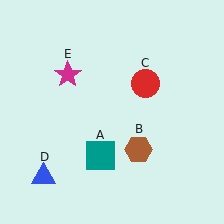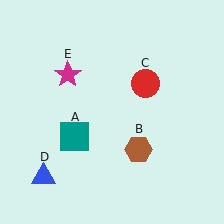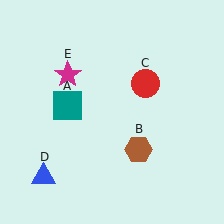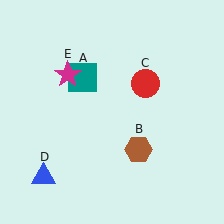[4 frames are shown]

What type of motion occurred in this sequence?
The teal square (object A) rotated clockwise around the center of the scene.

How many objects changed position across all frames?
1 object changed position: teal square (object A).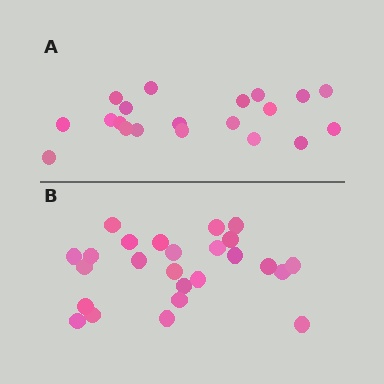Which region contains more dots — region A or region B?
Region B (the bottom region) has more dots.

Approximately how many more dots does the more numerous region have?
Region B has about 5 more dots than region A.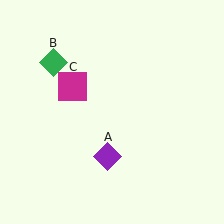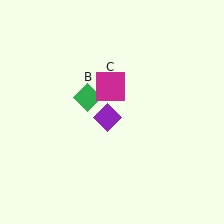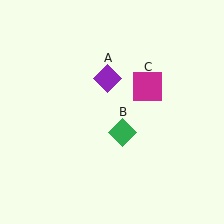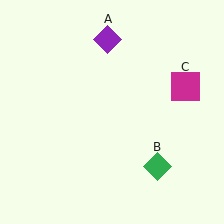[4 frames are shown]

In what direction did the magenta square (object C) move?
The magenta square (object C) moved right.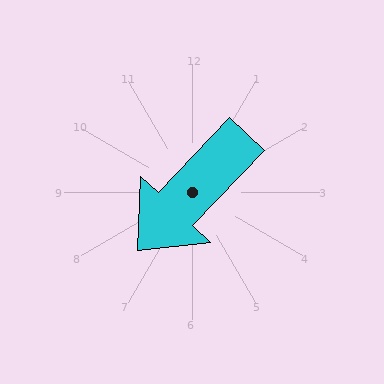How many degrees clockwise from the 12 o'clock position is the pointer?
Approximately 223 degrees.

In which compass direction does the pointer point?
Southwest.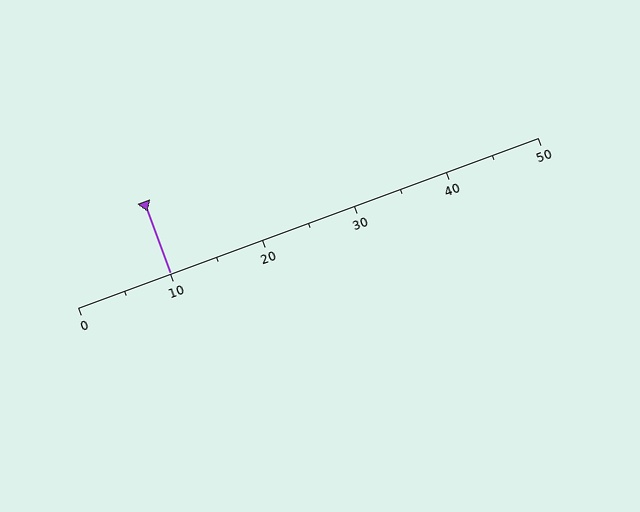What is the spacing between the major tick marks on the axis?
The major ticks are spaced 10 apart.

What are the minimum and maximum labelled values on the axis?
The axis runs from 0 to 50.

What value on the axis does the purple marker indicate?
The marker indicates approximately 10.